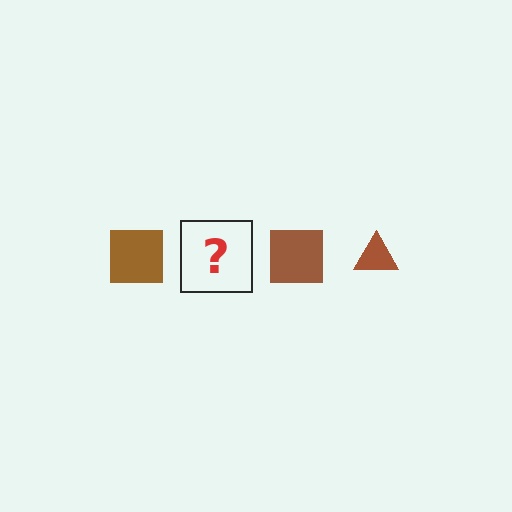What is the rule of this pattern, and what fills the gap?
The rule is that the pattern cycles through square, triangle shapes in brown. The gap should be filled with a brown triangle.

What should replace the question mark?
The question mark should be replaced with a brown triangle.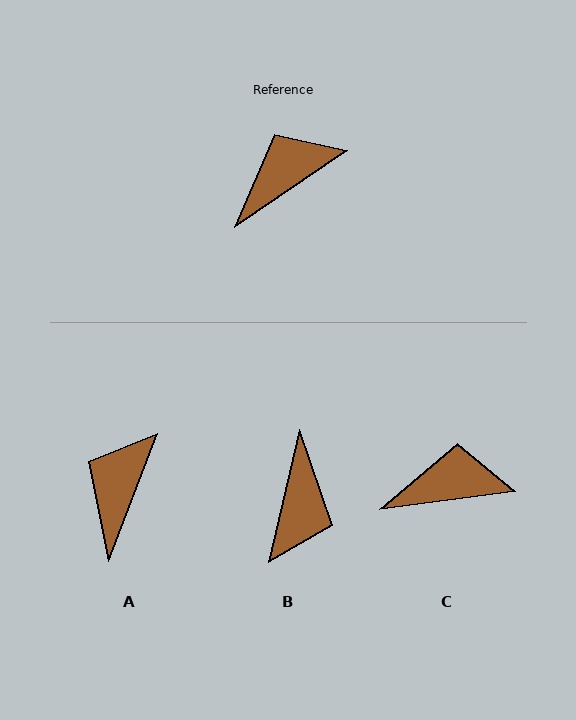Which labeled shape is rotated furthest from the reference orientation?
B, about 138 degrees away.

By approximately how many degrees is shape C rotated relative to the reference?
Approximately 27 degrees clockwise.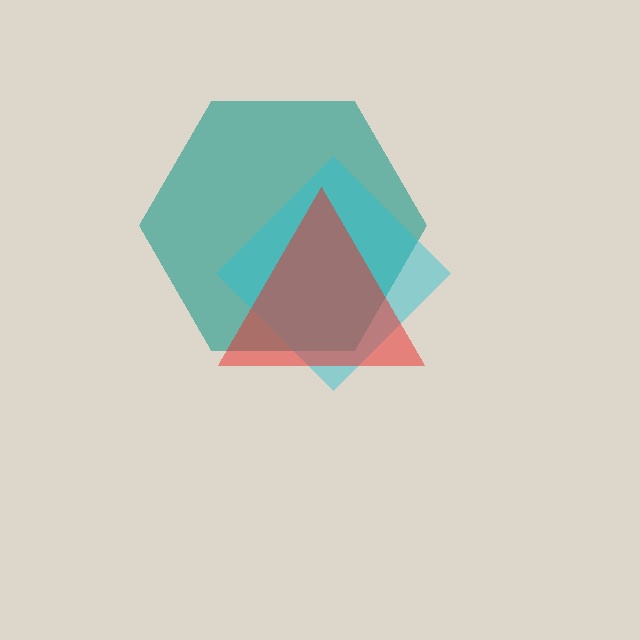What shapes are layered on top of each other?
The layered shapes are: a teal hexagon, a cyan diamond, a red triangle.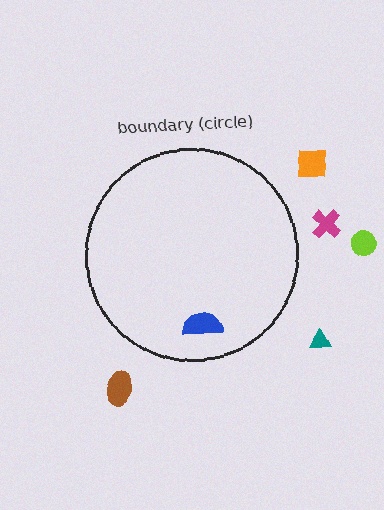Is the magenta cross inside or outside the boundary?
Outside.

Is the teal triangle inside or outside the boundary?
Outside.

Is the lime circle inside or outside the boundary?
Outside.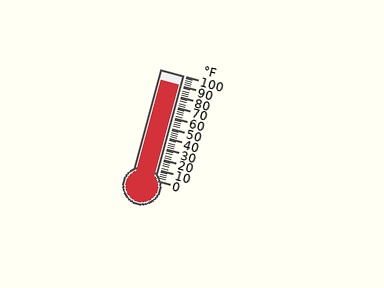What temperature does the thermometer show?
The thermometer shows approximately 90°F.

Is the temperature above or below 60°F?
The temperature is above 60°F.